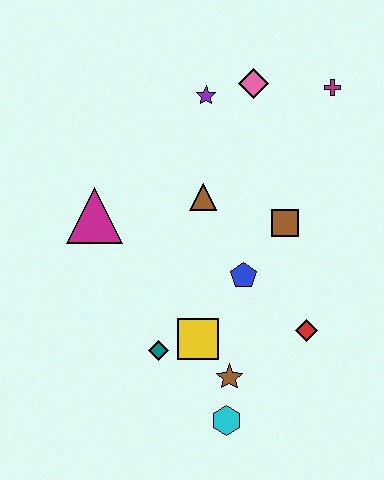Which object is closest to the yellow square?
The teal diamond is closest to the yellow square.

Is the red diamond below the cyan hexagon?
No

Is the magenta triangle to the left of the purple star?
Yes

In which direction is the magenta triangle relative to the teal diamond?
The magenta triangle is above the teal diamond.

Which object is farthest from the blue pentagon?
The magenta cross is farthest from the blue pentagon.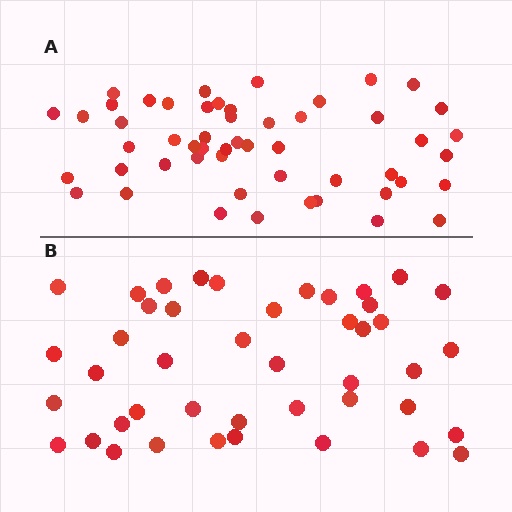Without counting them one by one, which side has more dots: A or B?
Region A (the top region) has more dots.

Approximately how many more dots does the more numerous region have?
Region A has roughly 8 or so more dots than region B.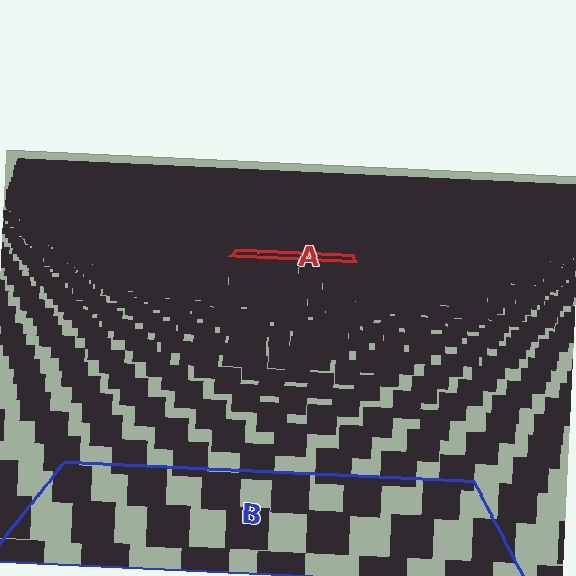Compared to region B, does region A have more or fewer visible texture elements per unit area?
Region A has more texture elements per unit area — they are packed more densely because it is farther away.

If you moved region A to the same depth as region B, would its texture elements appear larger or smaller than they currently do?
They would appear larger. At a closer depth, the same texture elements are projected at a bigger on-screen size.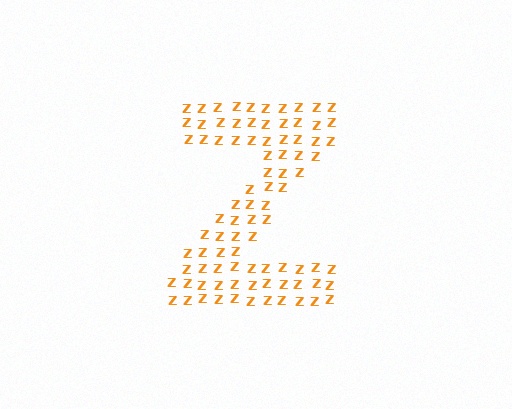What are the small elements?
The small elements are letter Z's.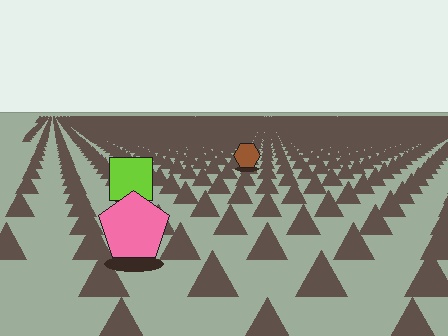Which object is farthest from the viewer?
The brown hexagon is farthest from the viewer. It appears smaller and the ground texture around it is denser.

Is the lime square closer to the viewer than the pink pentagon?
No. The pink pentagon is closer — you can tell from the texture gradient: the ground texture is coarser near it.